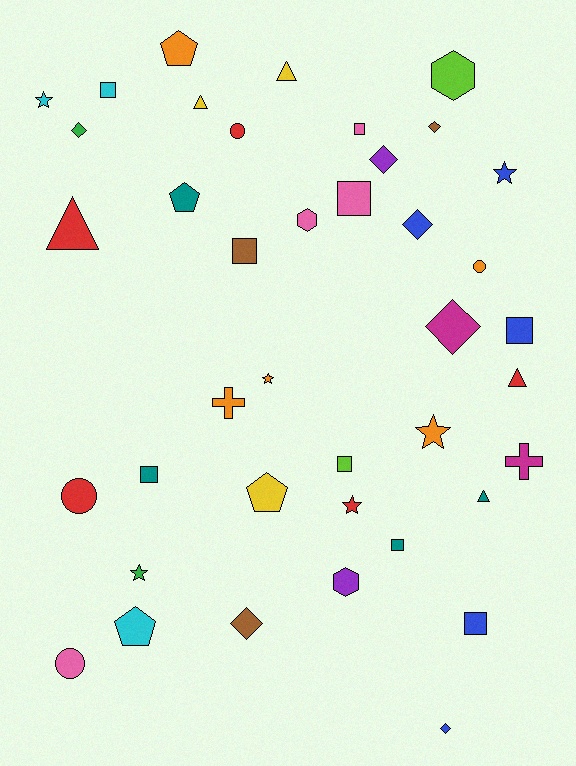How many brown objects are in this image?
There are 3 brown objects.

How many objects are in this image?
There are 40 objects.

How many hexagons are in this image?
There are 3 hexagons.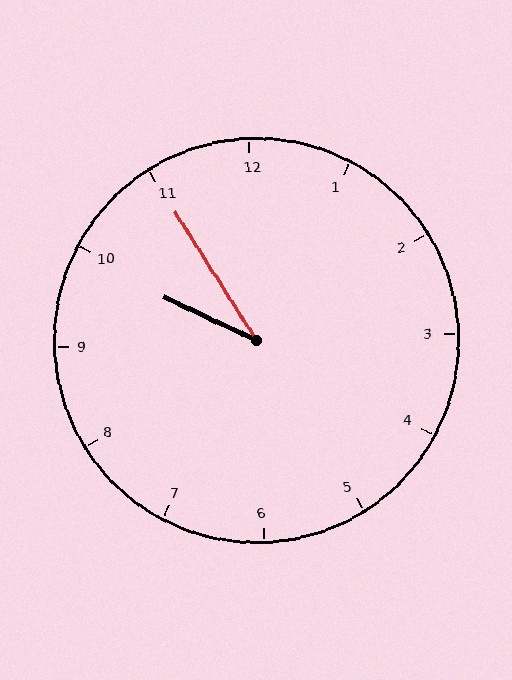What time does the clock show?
9:55.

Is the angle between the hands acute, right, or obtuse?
It is acute.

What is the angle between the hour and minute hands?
Approximately 32 degrees.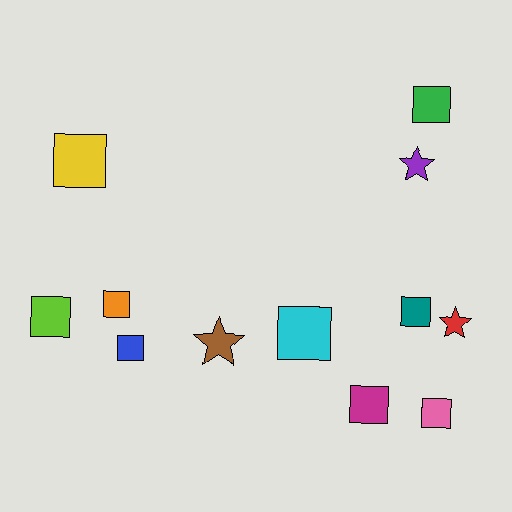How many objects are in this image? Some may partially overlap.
There are 12 objects.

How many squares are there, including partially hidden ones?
There are 9 squares.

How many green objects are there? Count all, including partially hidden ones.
There is 1 green object.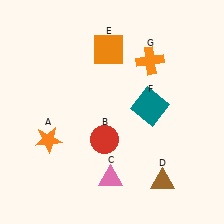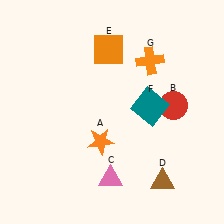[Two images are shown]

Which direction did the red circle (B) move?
The red circle (B) moved right.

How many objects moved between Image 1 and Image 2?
2 objects moved between the two images.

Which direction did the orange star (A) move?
The orange star (A) moved right.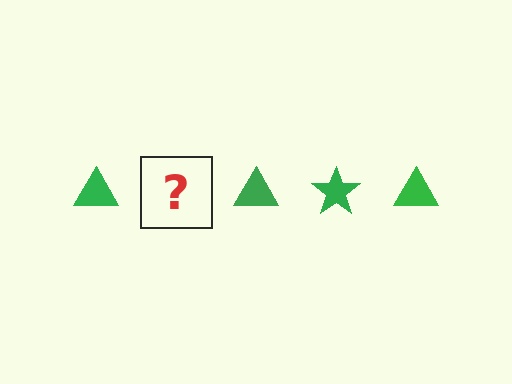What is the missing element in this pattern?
The missing element is a green star.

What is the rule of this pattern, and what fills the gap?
The rule is that the pattern cycles through triangle, star shapes in green. The gap should be filled with a green star.